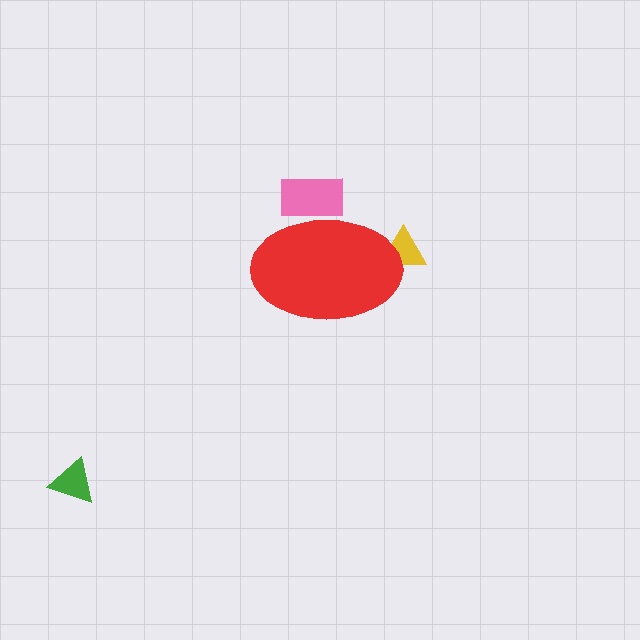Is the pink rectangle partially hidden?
Yes, the pink rectangle is partially hidden behind the red ellipse.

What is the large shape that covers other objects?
A red ellipse.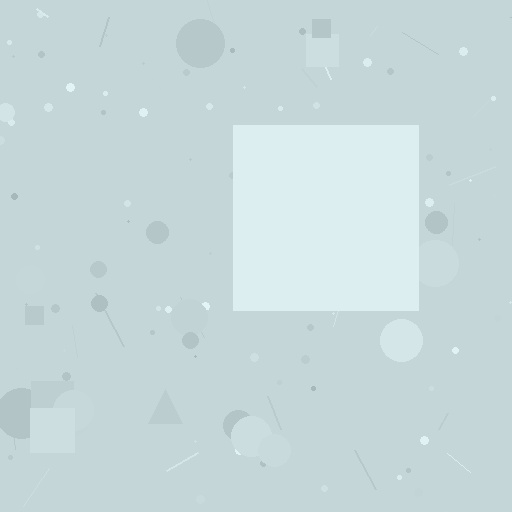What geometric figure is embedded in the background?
A square is embedded in the background.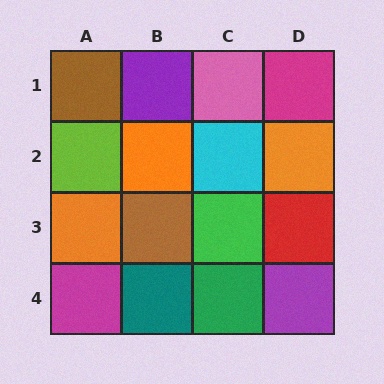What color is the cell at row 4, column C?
Green.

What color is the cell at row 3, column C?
Green.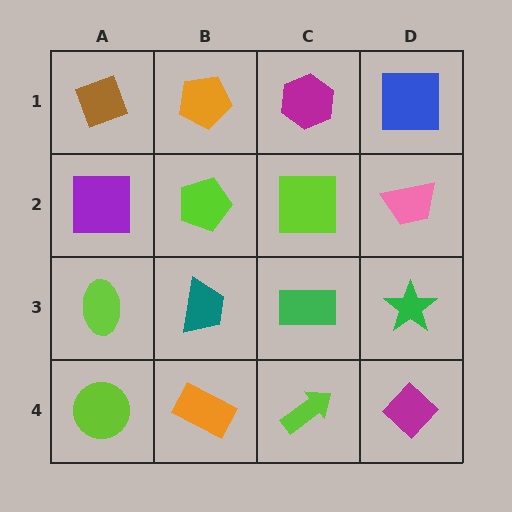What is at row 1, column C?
A magenta hexagon.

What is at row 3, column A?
A lime ellipse.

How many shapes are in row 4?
4 shapes.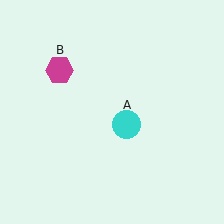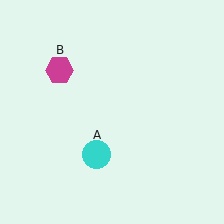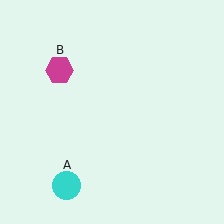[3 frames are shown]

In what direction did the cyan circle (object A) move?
The cyan circle (object A) moved down and to the left.